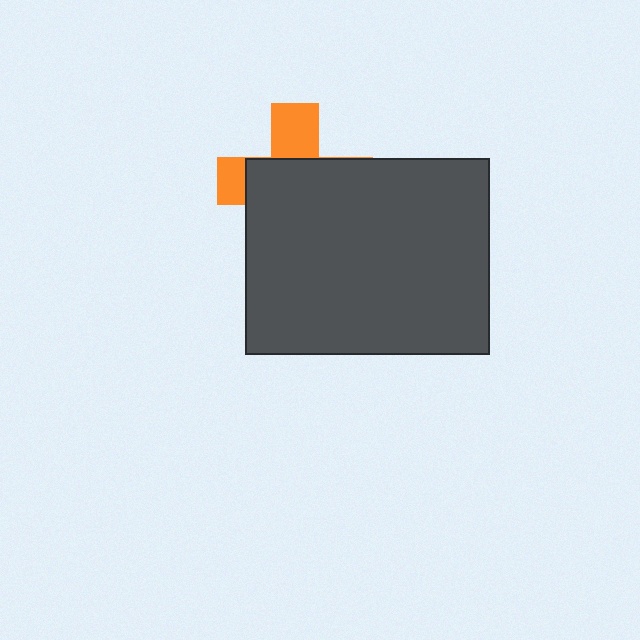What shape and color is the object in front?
The object in front is a dark gray rectangle.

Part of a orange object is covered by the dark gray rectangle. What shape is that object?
It is a cross.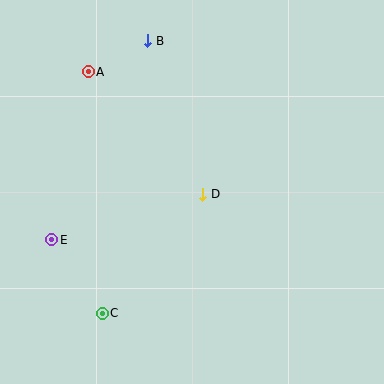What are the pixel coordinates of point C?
Point C is at (102, 313).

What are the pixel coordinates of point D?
Point D is at (203, 194).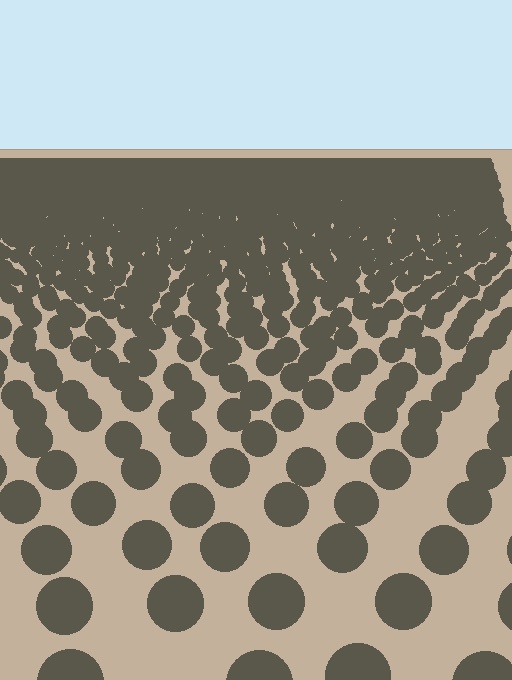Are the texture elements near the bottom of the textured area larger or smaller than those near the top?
Larger. Near the bottom, elements are closer to the viewer and appear at a bigger on-screen size.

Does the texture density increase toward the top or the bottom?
Density increases toward the top.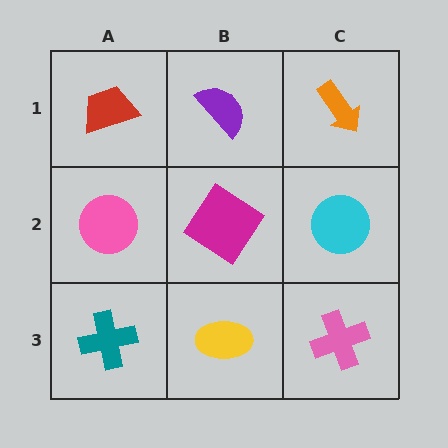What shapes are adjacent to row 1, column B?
A magenta diamond (row 2, column B), a red trapezoid (row 1, column A), an orange arrow (row 1, column C).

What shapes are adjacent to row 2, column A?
A red trapezoid (row 1, column A), a teal cross (row 3, column A), a magenta diamond (row 2, column B).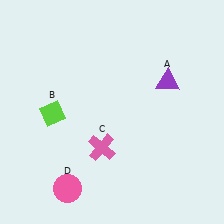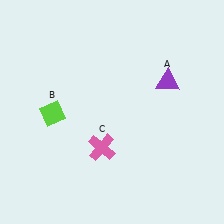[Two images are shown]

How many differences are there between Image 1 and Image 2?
There is 1 difference between the two images.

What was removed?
The pink circle (D) was removed in Image 2.